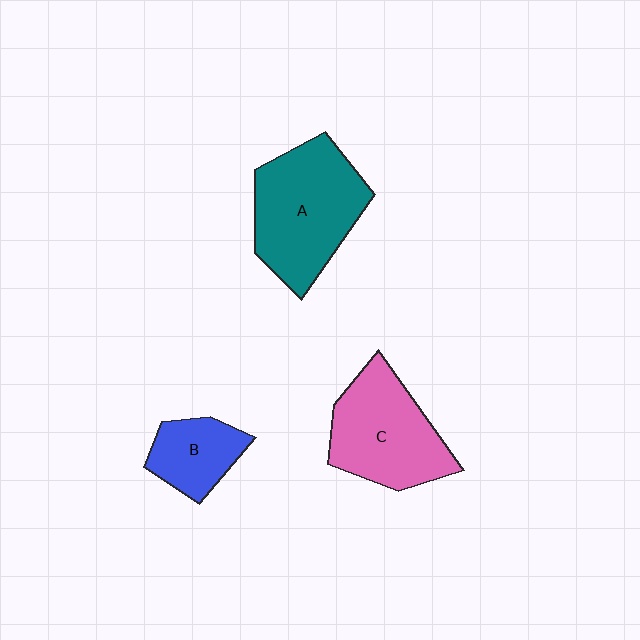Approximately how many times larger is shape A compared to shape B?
Approximately 2.1 times.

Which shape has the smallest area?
Shape B (blue).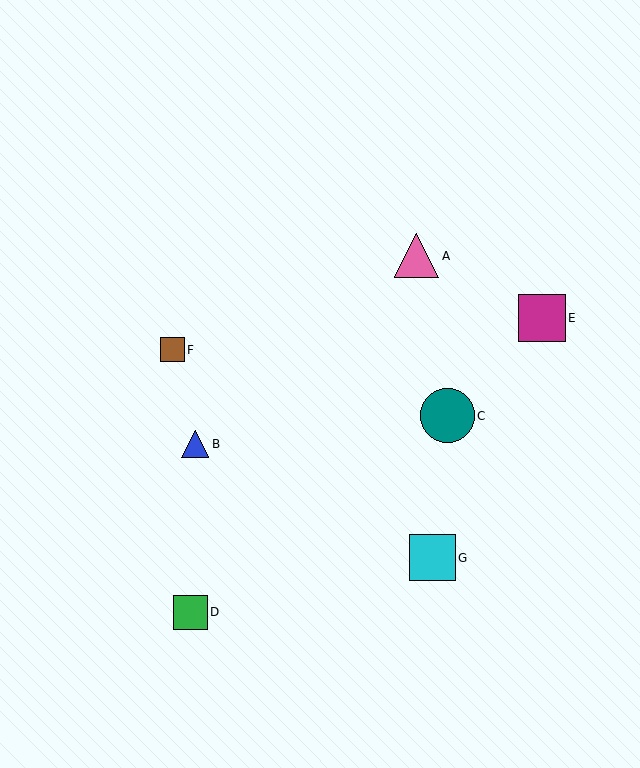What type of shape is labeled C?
Shape C is a teal circle.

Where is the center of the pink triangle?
The center of the pink triangle is at (417, 256).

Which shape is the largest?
The teal circle (labeled C) is the largest.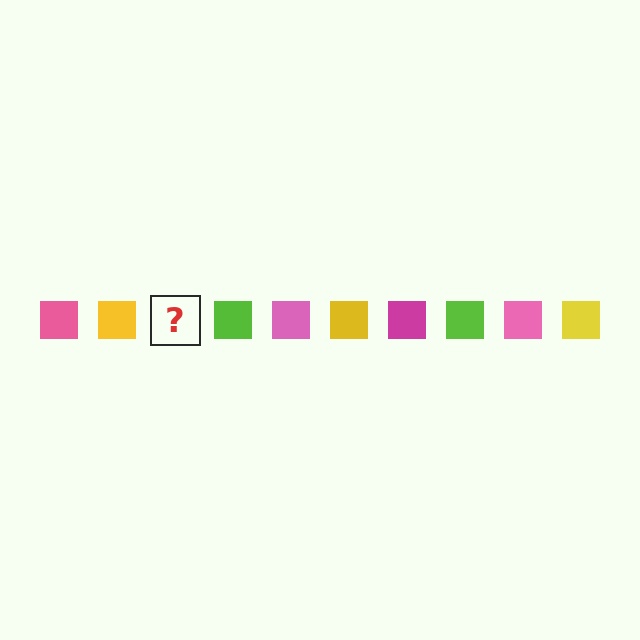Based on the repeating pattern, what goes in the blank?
The blank should be a magenta square.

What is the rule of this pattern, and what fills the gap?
The rule is that the pattern cycles through pink, yellow, magenta, lime squares. The gap should be filled with a magenta square.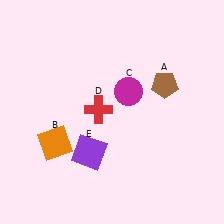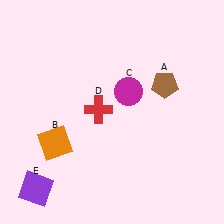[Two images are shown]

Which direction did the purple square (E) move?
The purple square (E) moved left.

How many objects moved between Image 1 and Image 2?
1 object moved between the two images.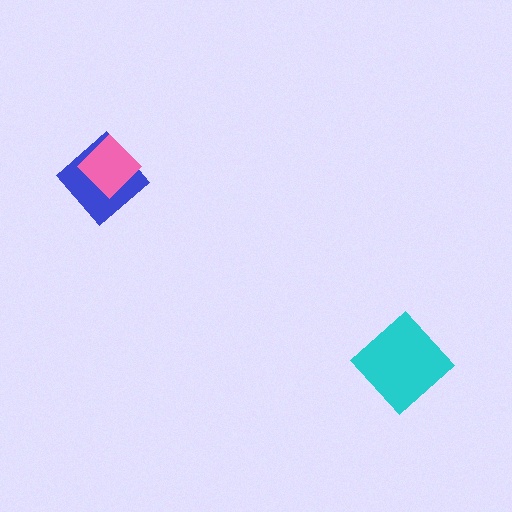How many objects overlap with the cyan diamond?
0 objects overlap with the cyan diamond.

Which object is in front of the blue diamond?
The pink diamond is in front of the blue diamond.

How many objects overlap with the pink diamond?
1 object overlaps with the pink diamond.